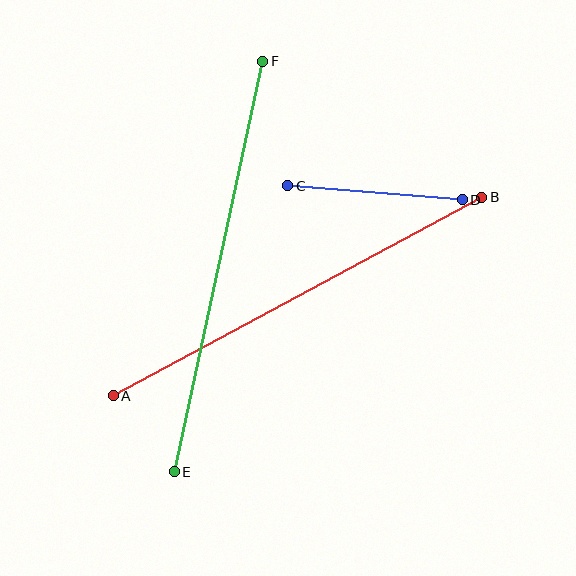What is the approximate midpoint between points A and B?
The midpoint is at approximately (298, 297) pixels.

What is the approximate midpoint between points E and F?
The midpoint is at approximately (218, 267) pixels.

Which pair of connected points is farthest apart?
Points E and F are farthest apart.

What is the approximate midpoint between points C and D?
The midpoint is at approximately (375, 193) pixels.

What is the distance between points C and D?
The distance is approximately 175 pixels.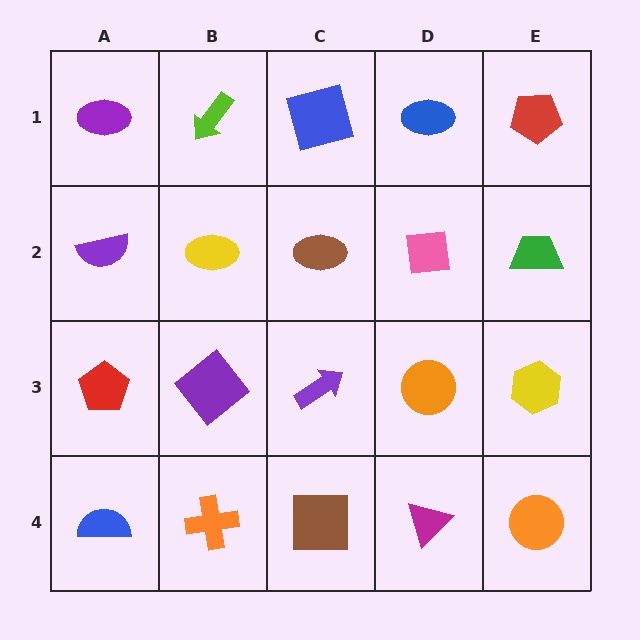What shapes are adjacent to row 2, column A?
A purple ellipse (row 1, column A), a red pentagon (row 3, column A), a yellow ellipse (row 2, column B).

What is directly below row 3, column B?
An orange cross.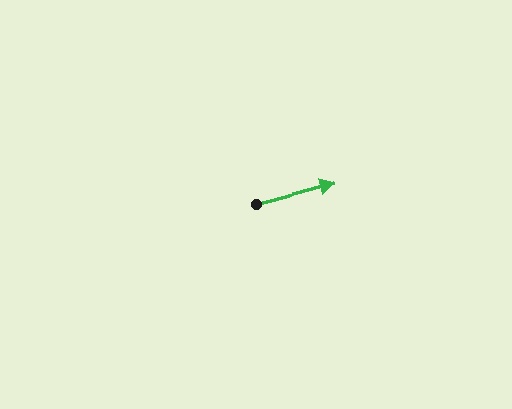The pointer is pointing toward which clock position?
Roughly 3 o'clock.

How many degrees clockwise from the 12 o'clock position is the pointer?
Approximately 75 degrees.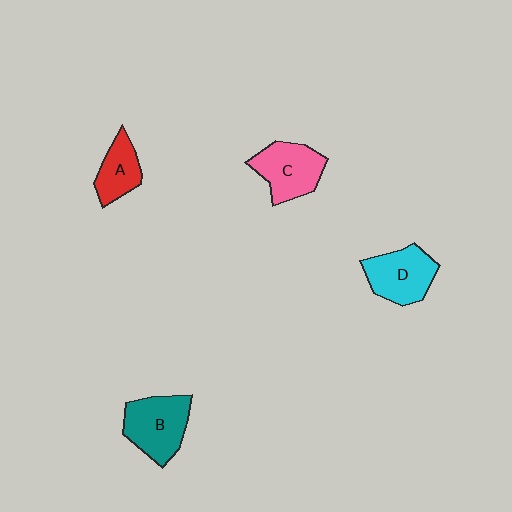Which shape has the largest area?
Shape B (teal).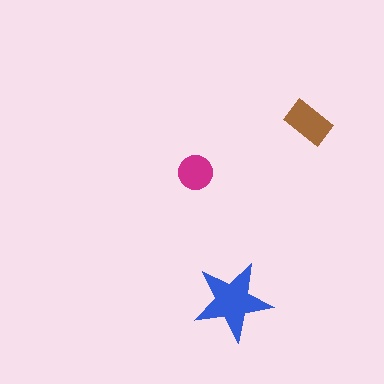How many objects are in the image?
There are 3 objects in the image.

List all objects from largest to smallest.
The blue star, the brown rectangle, the magenta circle.